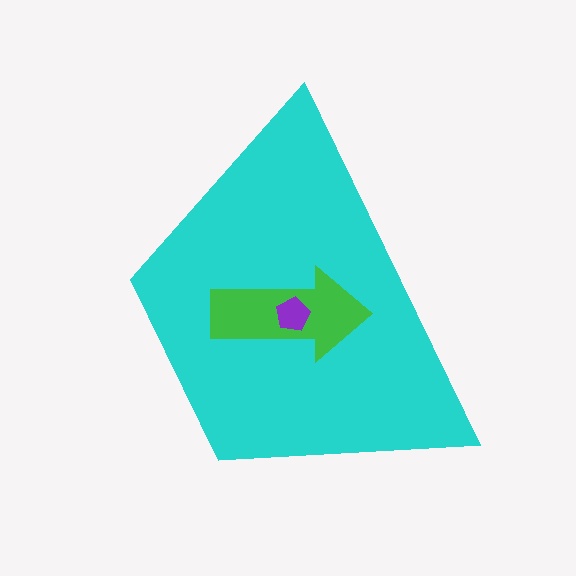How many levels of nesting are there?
3.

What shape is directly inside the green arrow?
The purple pentagon.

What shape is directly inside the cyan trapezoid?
The green arrow.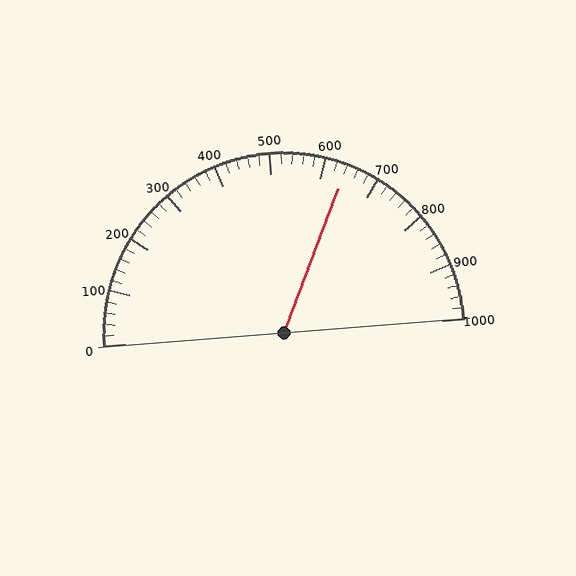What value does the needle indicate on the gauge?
The needle indicates approximately 640.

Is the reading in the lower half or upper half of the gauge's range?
The reading is in the upper half of the range (0 to 1000).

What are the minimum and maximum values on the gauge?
The gauge ranges from 0 to 1000.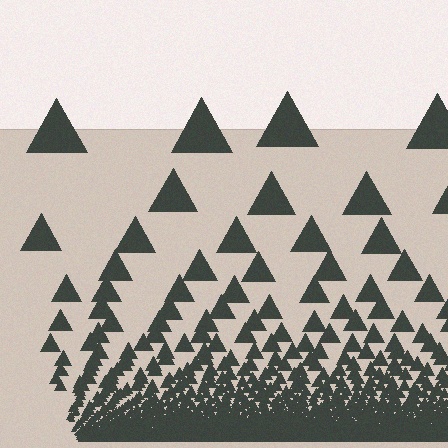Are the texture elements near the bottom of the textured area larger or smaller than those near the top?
Smaller. The gradient is inverted — elements near the bottom are smaller and denser.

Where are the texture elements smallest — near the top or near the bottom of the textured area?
Near the bottom.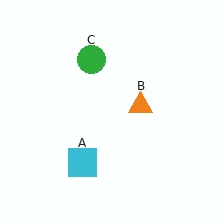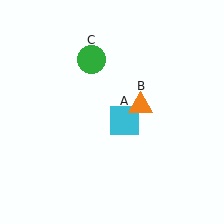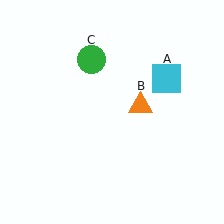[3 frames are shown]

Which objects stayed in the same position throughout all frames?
Orange triangle (object B) and green circle (object C) remained stationary.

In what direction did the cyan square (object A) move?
The cyan square (object A) moved up and to the right.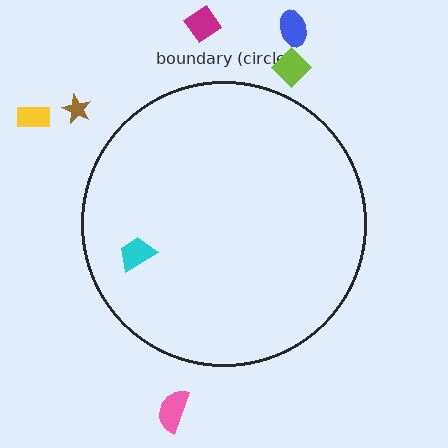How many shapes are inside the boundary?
1 inside, 6 outside.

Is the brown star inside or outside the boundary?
Outside.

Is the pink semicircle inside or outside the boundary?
Outside.